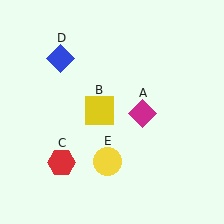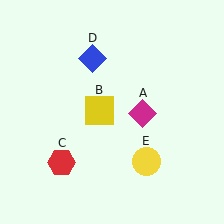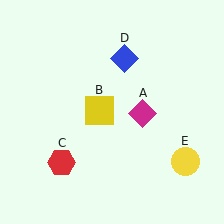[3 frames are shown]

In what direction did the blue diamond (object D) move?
The blue diamond (object D) moved right.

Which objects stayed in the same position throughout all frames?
Magenta diamond (object A) and yellow square (object B) and red hexagon (object C) remained stationary.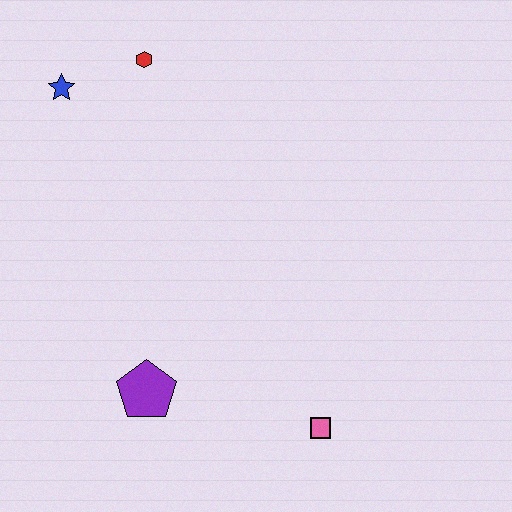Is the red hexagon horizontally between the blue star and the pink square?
Yes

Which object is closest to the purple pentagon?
The pink square is closest to the purple pentagon.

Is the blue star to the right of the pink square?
No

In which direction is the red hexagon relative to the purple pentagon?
The red hexagon is above the purple pentagon.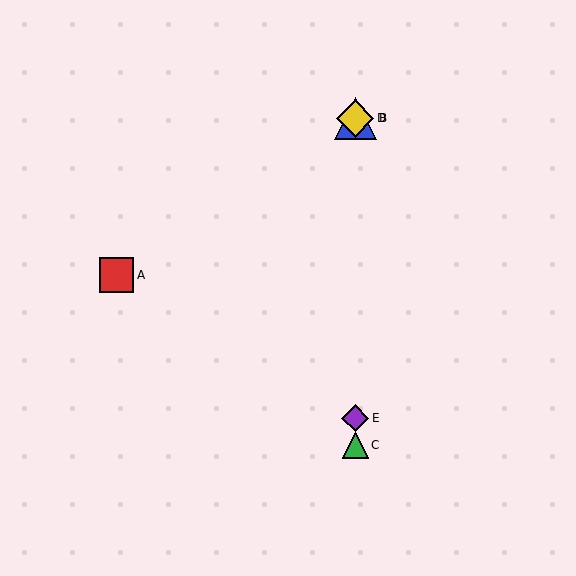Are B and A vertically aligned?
No, B is at x≈355 and A is at x≈116.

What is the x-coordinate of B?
Object B is at x≈355.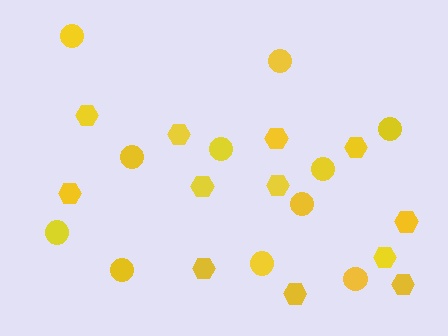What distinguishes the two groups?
There are 2 groups: one group of hexagons (12) and one group of circles (11).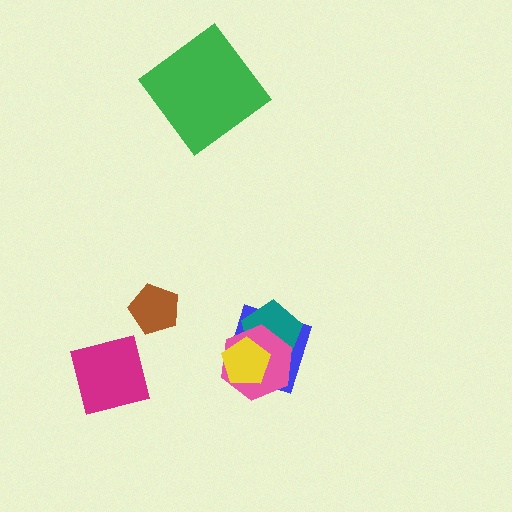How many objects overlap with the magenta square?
0 objects overlap with the magenta square.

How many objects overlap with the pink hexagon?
3 objects overlap with the pink hexagon.